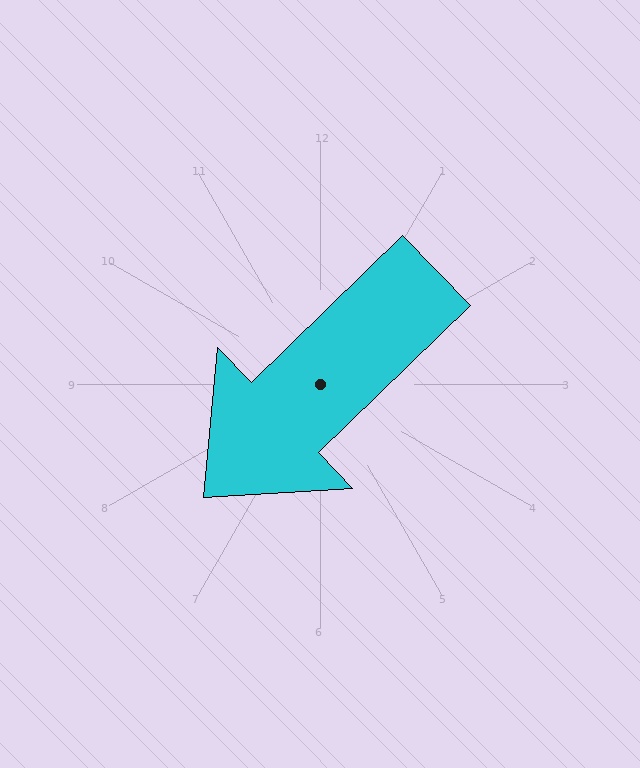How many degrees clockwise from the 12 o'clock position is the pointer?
Approximately 226 degrees.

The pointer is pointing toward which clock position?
Roughly 8 o'clock.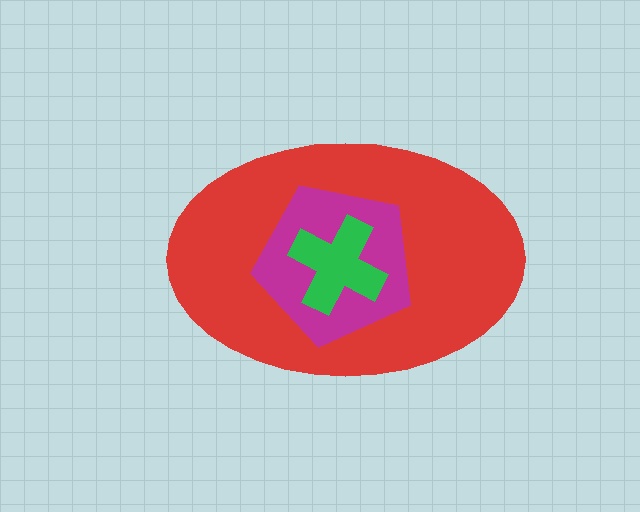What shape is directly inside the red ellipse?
The magenta pentagon.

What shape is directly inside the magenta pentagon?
The green cross.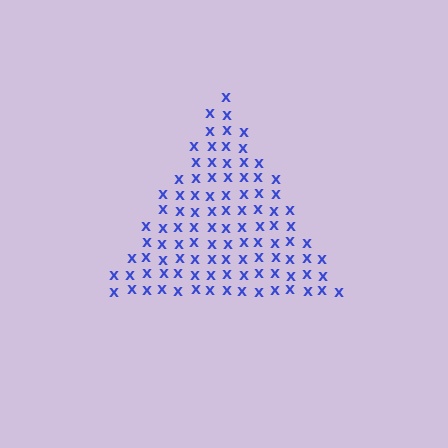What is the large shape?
The large shape is a triangle.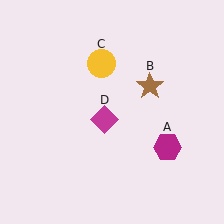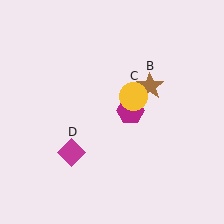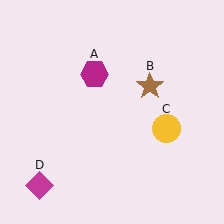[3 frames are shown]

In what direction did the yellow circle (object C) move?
The yellow circle (object C) moved down and to the right.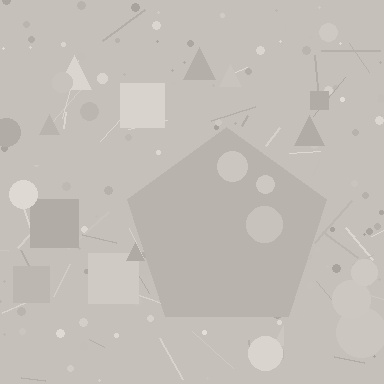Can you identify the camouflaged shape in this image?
The camouflaged shape is a pentagon.